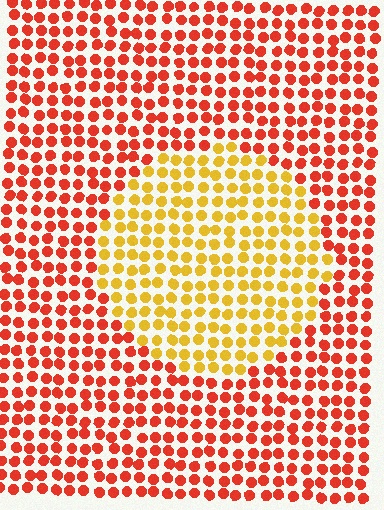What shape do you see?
I see a circle.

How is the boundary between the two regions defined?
The boundary is defined purely by a slight shift in hue (about 43 degrees). Spacing, size, and orientation are identical on both sides.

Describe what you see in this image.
The image is filled with small red elements in a uniform arrangement. A circle-shaped region is visible where the elements are tinted to a slightly different hue, forming a subtle color boundary.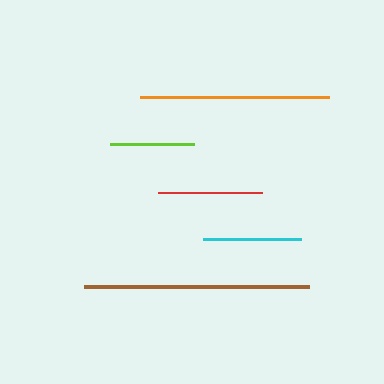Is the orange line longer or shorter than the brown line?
The brown line is longer than the orange line.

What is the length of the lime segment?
The lime segment is approximately 84 pixels long.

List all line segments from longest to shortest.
From longest to shortest: brown, orange, red, cyan, lime.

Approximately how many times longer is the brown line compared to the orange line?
The brown line is approximately 1.2 times the length of the orange line.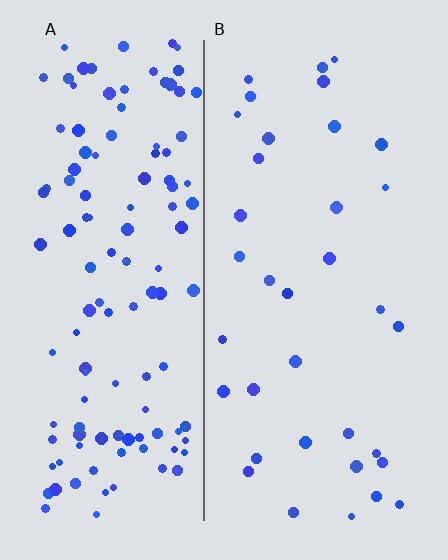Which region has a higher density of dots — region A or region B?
A (the left).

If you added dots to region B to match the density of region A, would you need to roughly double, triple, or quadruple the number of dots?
Approximately triple.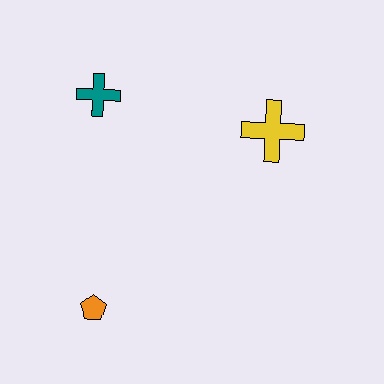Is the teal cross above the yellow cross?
Yes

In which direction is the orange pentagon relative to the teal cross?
The orange pentagon is below the teal cross.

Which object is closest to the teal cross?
The yellow cross is closest to the teal cross.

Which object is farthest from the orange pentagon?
The yellow cross is farthest from the orange pentagon.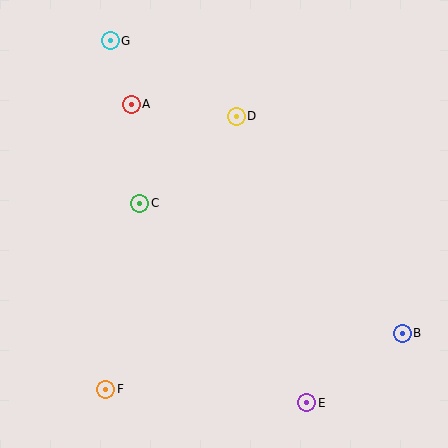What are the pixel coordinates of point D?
Point D is at (236, 116).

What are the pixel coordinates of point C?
Point C is at (140, 203).